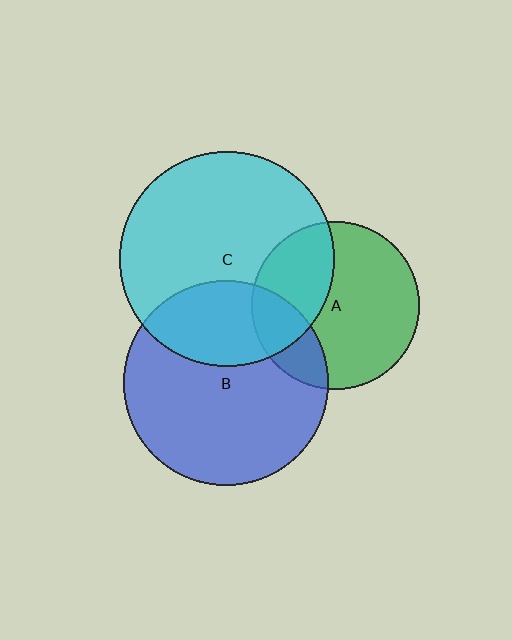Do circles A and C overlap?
Yes.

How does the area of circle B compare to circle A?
Approximately 1.5 times.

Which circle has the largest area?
Circle C (cyan).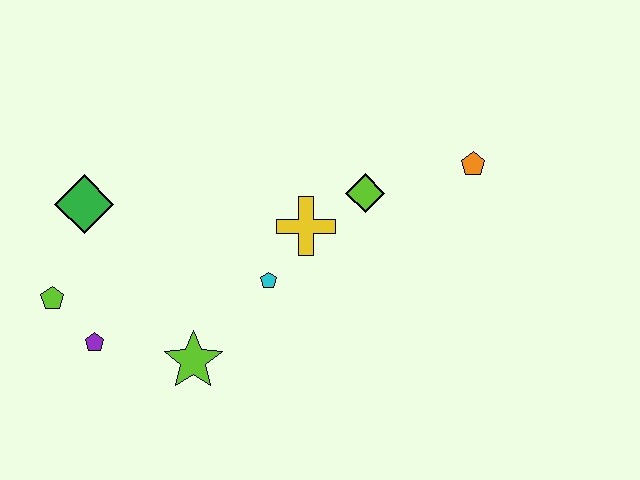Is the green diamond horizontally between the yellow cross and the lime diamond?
No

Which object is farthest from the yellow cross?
The lime pentagon is farthest from the yellow cross.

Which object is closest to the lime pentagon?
The purple pentagon is closest to the lime pentagon.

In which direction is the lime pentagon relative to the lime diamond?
The lime pentagon is to the left of the lime diamond.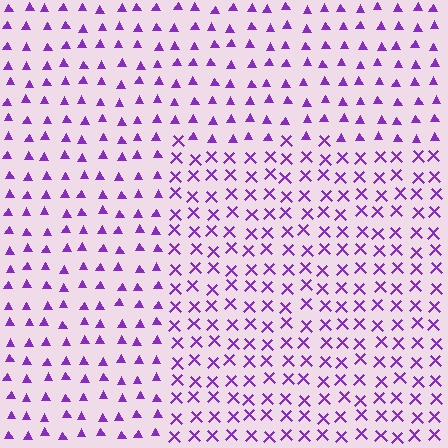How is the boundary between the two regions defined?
The boundary is defined by a change in element shape: X marks inside vs. triangles outside. All elements share the same color and spacing.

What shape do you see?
I see a rectangle.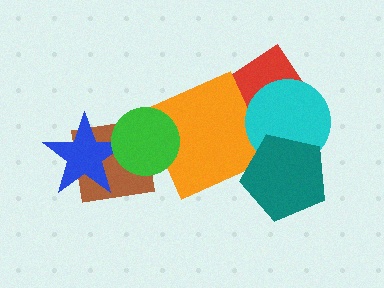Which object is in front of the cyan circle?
The teal pentagon is in front of the cyan circle.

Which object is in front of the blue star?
The green circle is in front of the blue star.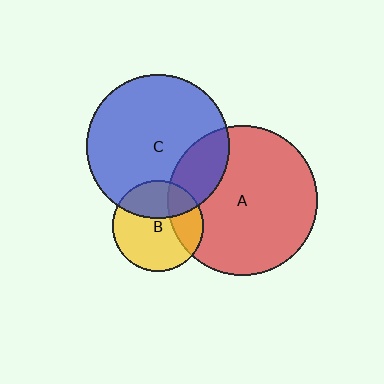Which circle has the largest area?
Circle A (red).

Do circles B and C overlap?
Yes.